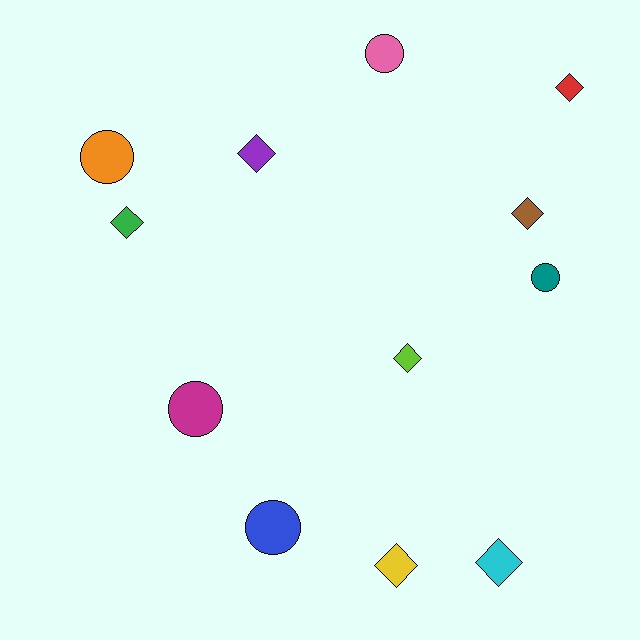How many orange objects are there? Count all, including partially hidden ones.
There is 1 orange object.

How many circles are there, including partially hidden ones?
There are 5 circles.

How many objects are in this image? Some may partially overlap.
There are 12 objects.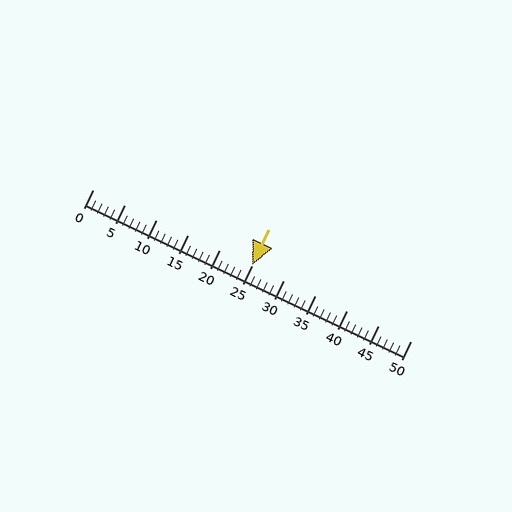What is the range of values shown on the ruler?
The ruler shows values from 0 to 50.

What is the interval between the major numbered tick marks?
The major tick marks are spaced 5 units apart.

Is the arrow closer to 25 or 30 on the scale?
The arrow is closer to 25.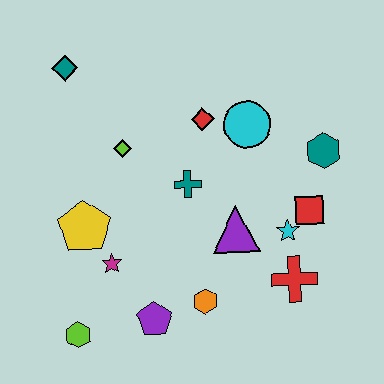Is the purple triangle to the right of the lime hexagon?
Yes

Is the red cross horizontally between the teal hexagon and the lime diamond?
Yes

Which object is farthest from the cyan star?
The teal diamond is farthest from the cyan star.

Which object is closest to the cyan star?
The red square is closest to the cyan star.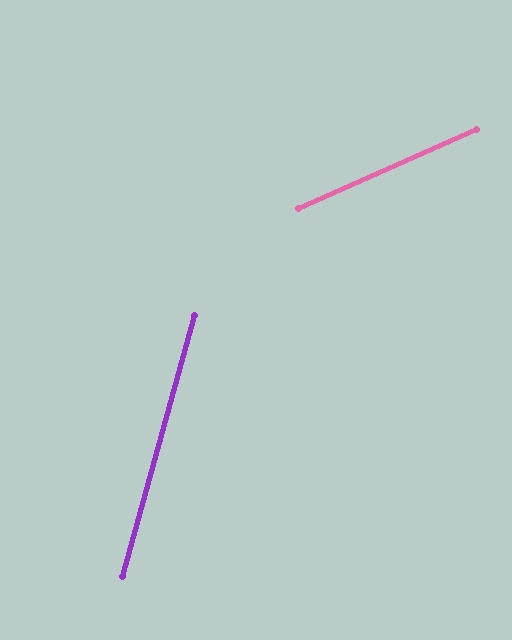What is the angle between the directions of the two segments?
Approximately 50 degrees.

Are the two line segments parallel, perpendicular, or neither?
Neither parallel nor perpendicular — they differ by about 50°.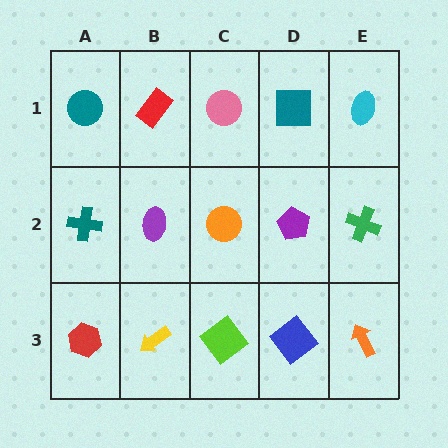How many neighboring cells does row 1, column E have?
2.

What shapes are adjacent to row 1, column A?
A teal cross (row 2, column A), a red rectangle (row 1, column B).